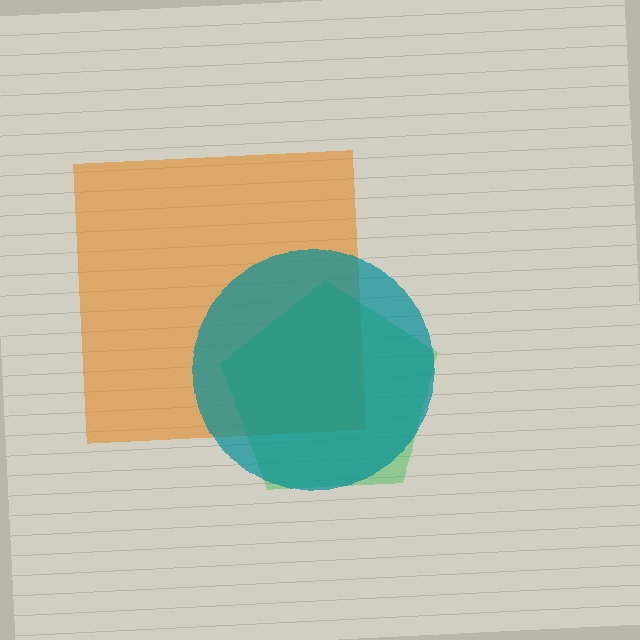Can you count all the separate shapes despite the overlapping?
Yes, there are 3 separate shapes.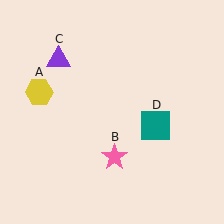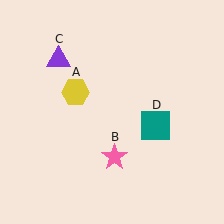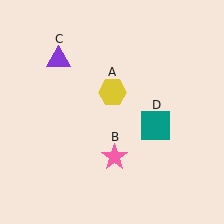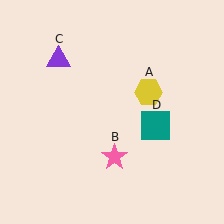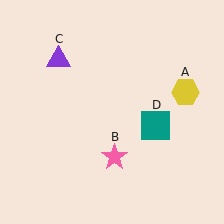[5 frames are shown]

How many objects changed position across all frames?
1 object changed position: yellow hexagon (object A).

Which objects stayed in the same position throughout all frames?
Pink star (object B) and purple triangle (object C) and teal square (object D) remained stationary.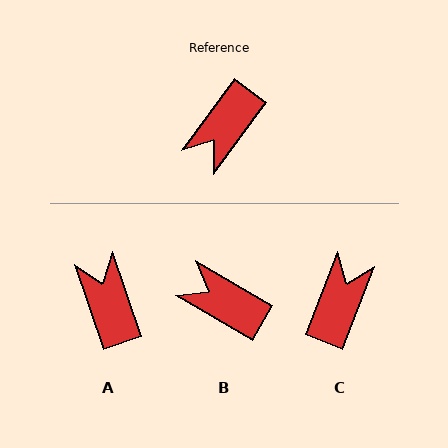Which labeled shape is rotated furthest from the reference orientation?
C, about 164 degrees away.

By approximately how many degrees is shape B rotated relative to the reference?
Approximately 84 degrees clockwise.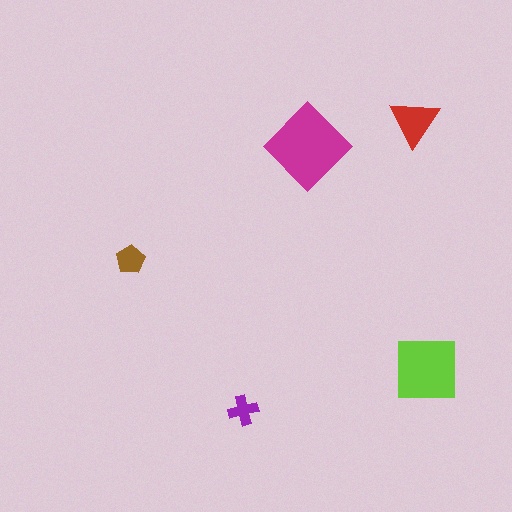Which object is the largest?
The magenta diamond.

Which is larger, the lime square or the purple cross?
The lime square.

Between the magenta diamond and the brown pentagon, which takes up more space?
The magenta diamond.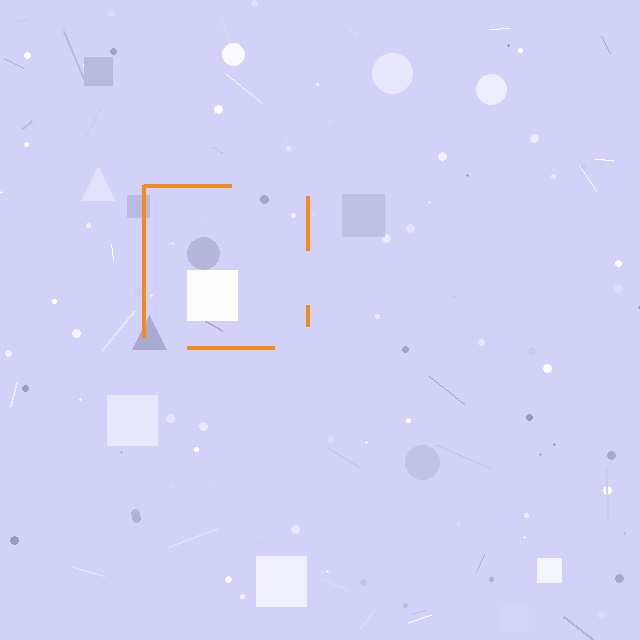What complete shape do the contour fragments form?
The contour fragments form a square.